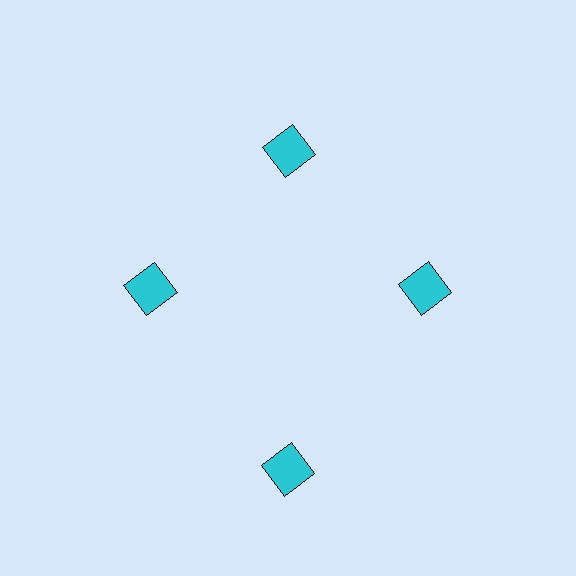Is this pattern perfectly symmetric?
No. The 4 cyan squares are arranged in a ring, but one element near the 6 o'clock position is pushed outward from the center, breaking the 4-fold rotational symmetry.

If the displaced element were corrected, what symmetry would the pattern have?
It would have 4-fold rotational symmetry — the pattern would map onto itself every 90 degrees.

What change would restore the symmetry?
The symmetry would be restored by moving it inward, back onto the ring so that all 4 squares sit at equal angles and equal distance from the center.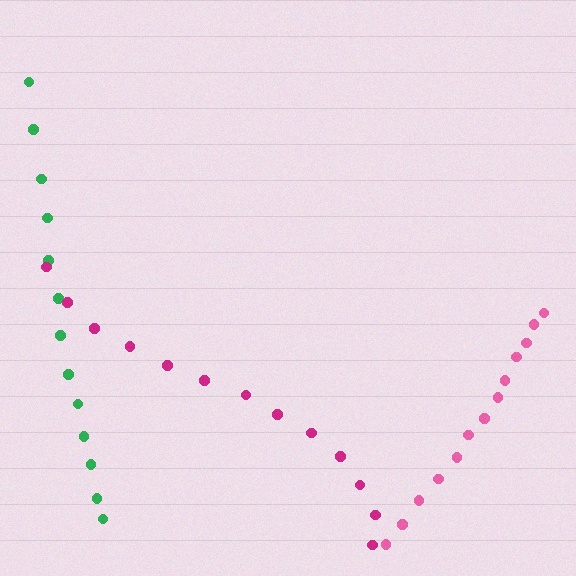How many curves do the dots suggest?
There are 3 distinct paths.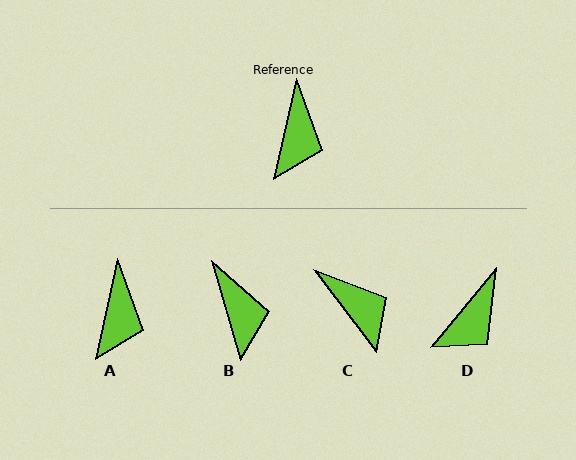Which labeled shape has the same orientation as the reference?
A.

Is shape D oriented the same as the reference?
No, it is off by about 27 degrees.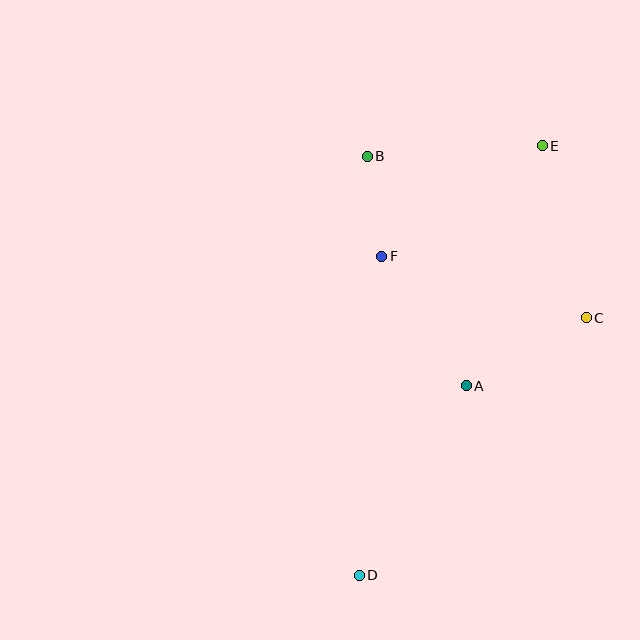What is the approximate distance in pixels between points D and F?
The distance between D and F is approximately 319 pixels.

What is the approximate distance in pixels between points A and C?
The distance between A and C is approximately 138 pixels.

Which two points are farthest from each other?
Points D and E are farthest from each other.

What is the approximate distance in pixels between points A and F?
The distance between A and F is approximately 154 pixels.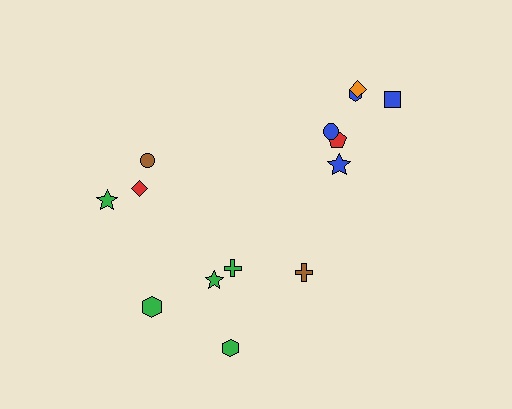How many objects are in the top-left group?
There are 3 objects.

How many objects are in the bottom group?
There are 5 objects.